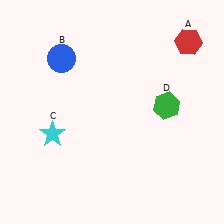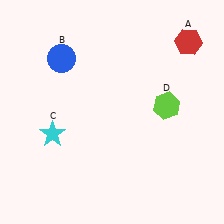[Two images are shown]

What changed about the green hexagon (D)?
In Image 1, D is green. In Image 2, it changed to lime.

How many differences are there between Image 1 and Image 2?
There is 1 difference between the two images.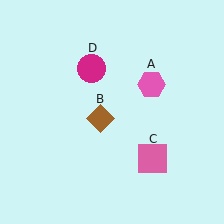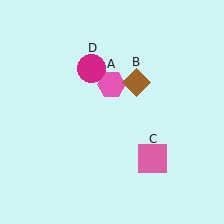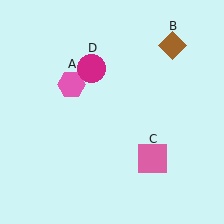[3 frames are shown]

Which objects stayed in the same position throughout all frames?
Pink square (object C) and magenta circle (object D) remained stationary.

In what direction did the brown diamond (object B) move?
The brown diamond (object B) moved up and to the right.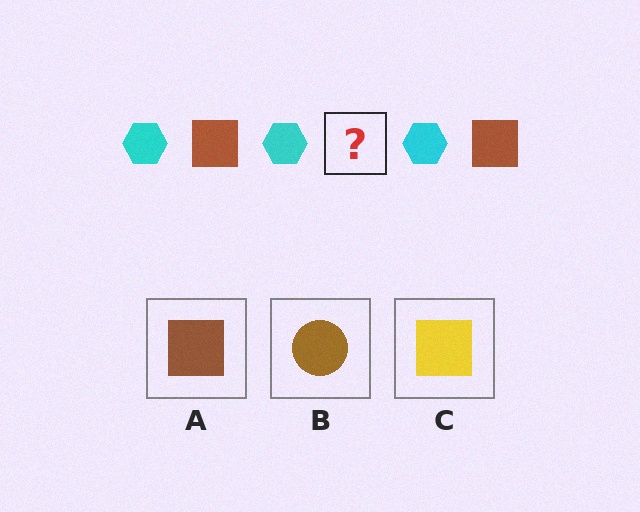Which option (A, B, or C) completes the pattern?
A.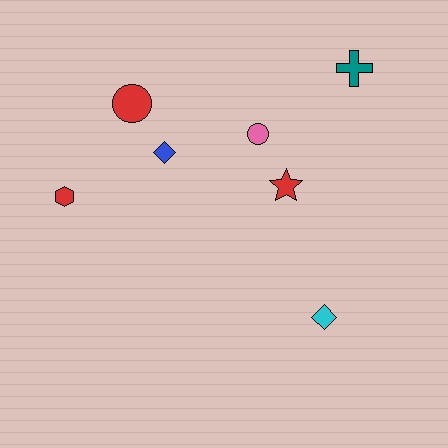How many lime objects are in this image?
There are no lime objects.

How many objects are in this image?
There are 7 objects.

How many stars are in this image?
There is 1 star.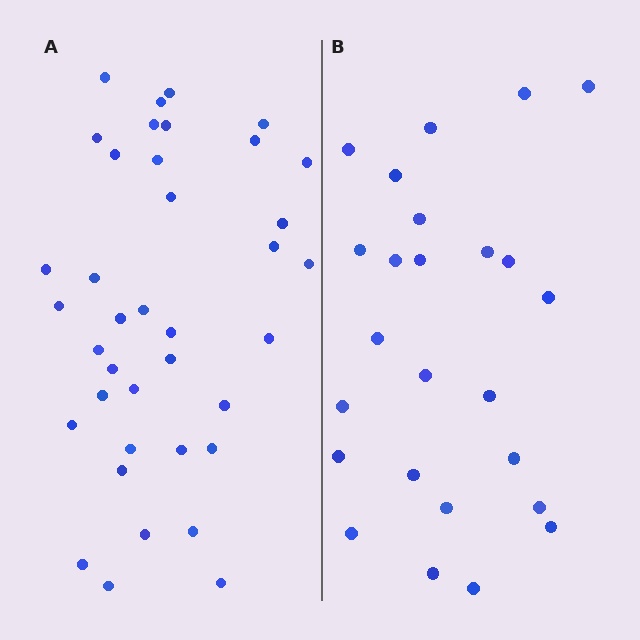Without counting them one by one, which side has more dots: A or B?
Region A (the left region) has more dots.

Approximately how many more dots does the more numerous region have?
Region A has approximately 15 more dots than region B.